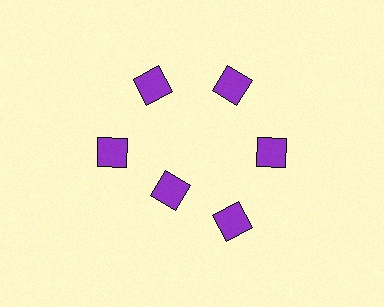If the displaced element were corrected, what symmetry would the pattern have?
It would have 6-fold rotational symmetry — the pattern would map onto itself every 60 degrees.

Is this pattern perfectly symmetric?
No. The 6 purple diamonds are arranged in a ring, but one element near the 7 o'clock position is pulled inward toward the center, breaking the 6-fold rotational symmetry.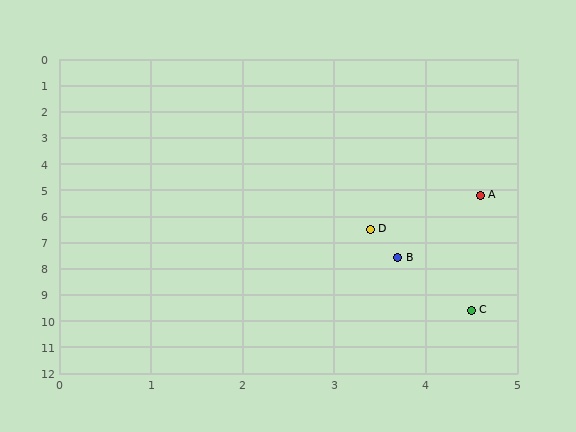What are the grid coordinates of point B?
Point B is at approximately (3.7, 7.6).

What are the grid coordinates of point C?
Point C is at approximately (4.5, 9.6).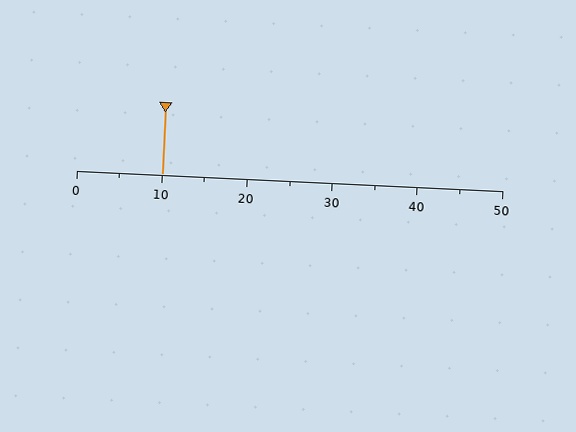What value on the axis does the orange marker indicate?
The marker indicates approximately 10.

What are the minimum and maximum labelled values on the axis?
The axis runs from 0 to 50.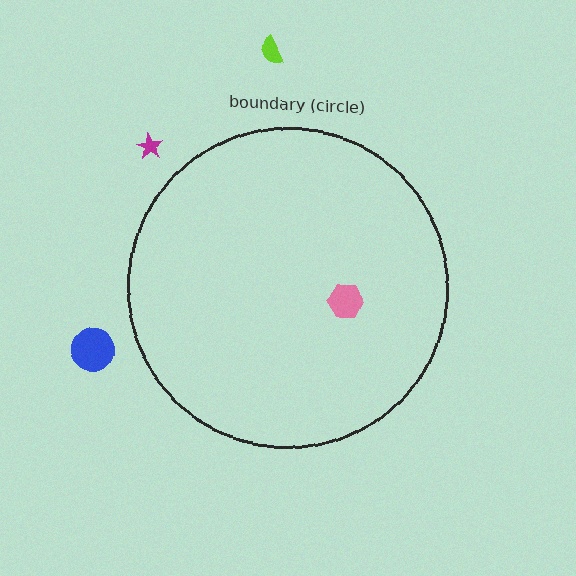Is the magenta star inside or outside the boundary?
Outside.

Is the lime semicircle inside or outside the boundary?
Outside.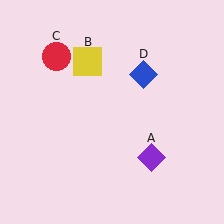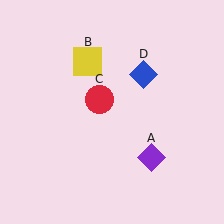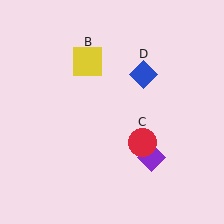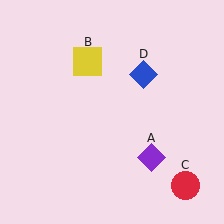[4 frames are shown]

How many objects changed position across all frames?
1 object changed position: red circle (object C).